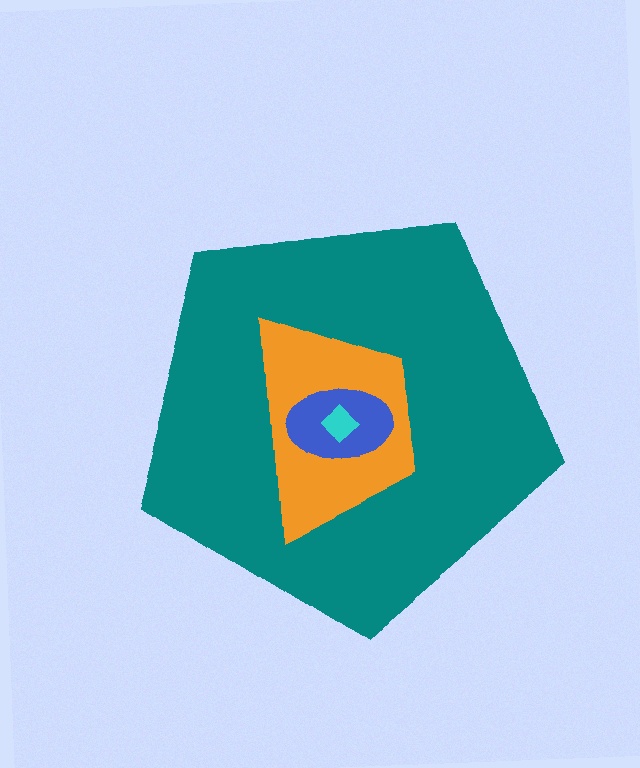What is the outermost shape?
The teal pentagon.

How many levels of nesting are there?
4.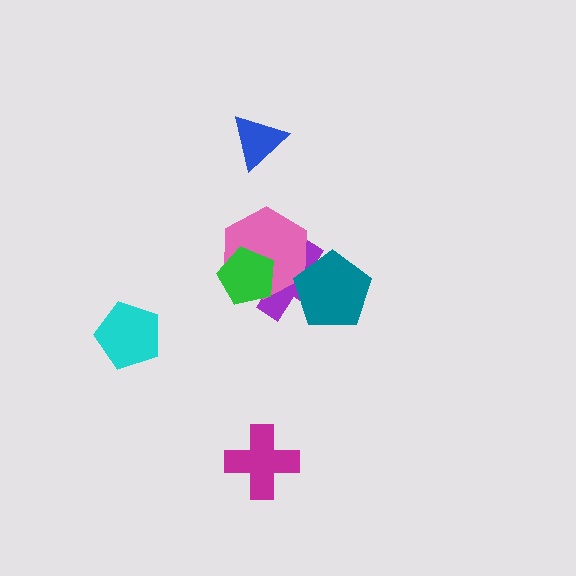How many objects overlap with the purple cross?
3 objects overlap with the purple cross.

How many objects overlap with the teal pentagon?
2 objects overlap with the teal pentagon.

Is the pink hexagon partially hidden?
Yes, it is partially covered by another shape.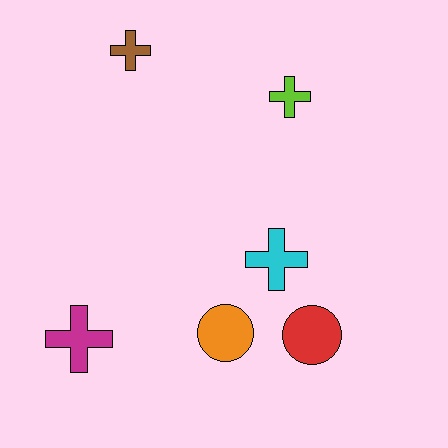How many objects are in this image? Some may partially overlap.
There are 6 objects.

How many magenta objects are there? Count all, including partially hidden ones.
There is 1 magenta object.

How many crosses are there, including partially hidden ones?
There are 4 crosses.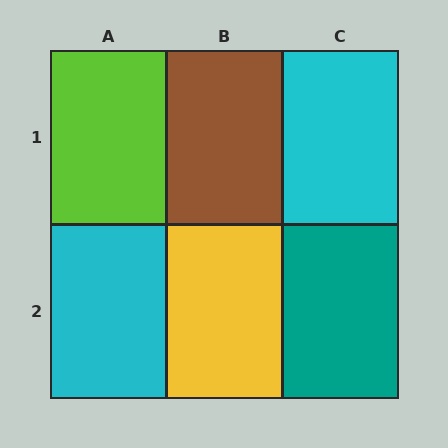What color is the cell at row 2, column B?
Yellow.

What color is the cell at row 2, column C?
Teal.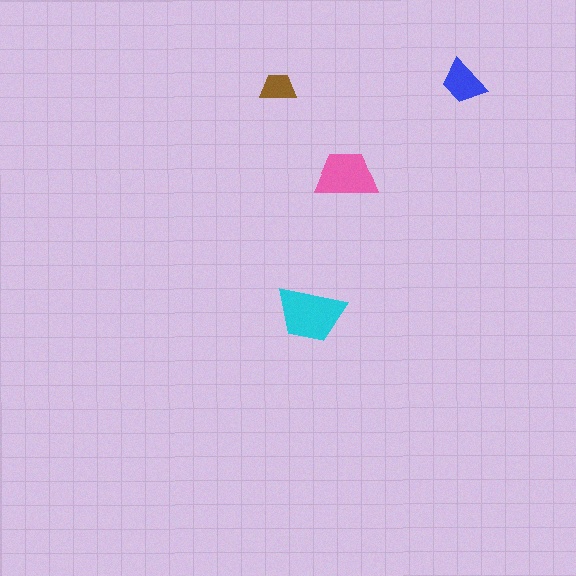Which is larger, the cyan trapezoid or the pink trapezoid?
The cyan one.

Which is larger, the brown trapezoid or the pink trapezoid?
The pink one.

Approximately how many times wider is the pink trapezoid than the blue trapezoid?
About 1.5 times wider.